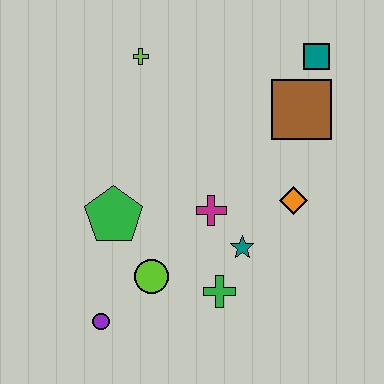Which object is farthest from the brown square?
The purple circle is farthest from the brown square.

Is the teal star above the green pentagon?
No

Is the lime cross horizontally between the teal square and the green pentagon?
Yes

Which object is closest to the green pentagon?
The lime circle is closest to the green pentagon.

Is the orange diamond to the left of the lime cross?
No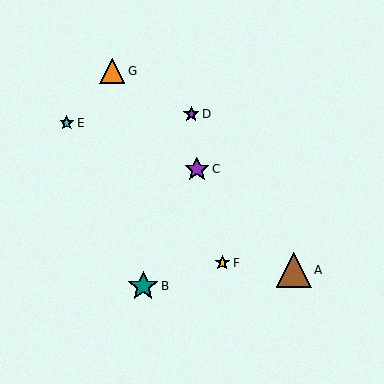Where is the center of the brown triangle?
The center of the brown triangle is at (294, 270).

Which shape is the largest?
The brown triangle (labeled A) is the largest.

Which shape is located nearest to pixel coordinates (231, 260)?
The yellow star (labeled F) at (222, 263) is nearest to that location.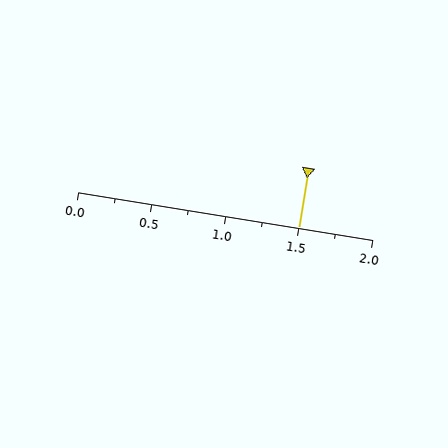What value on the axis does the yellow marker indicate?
The marker indicates approximately 1.5.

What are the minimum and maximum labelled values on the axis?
The axis runs from 0.0 to 2.0.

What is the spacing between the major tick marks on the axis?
The major ticks are spaced 0.5 apart.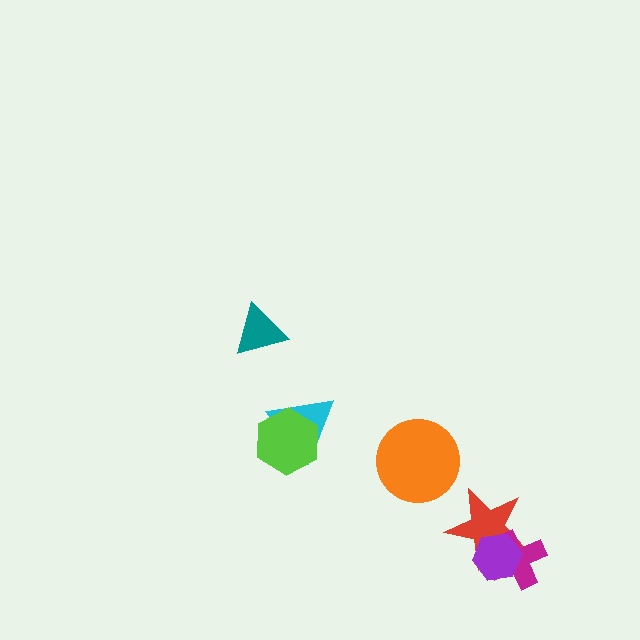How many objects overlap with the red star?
2 objects overlap with the red star.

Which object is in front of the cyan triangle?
The lime hexagon is in front of the cyan triangle.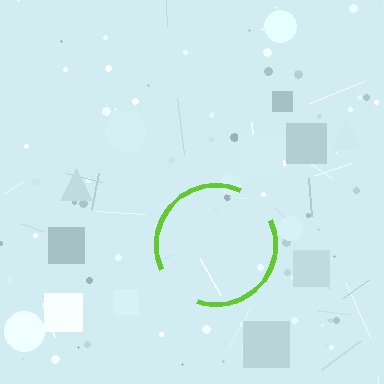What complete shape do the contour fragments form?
The contour fragments form a circle.